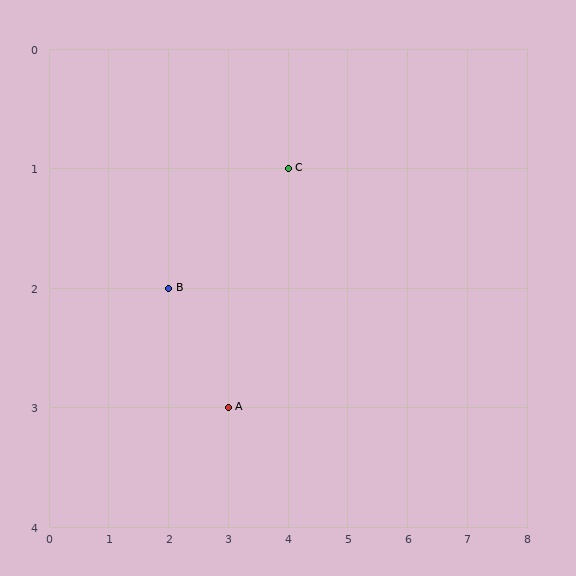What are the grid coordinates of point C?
Point C is at grid coordinates (4, 1).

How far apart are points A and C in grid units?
Points A and C are 1 column and 2 rows apart (about 2.2 grid units diagonally).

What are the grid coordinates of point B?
Point B is at grid coordinates (2, 2).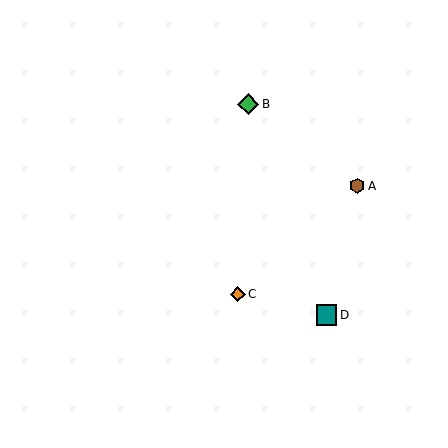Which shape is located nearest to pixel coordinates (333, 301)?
The teal square (labeled D) at (327, 315) is nearest to that location.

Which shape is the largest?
The green diamond (labeled B) is the largest.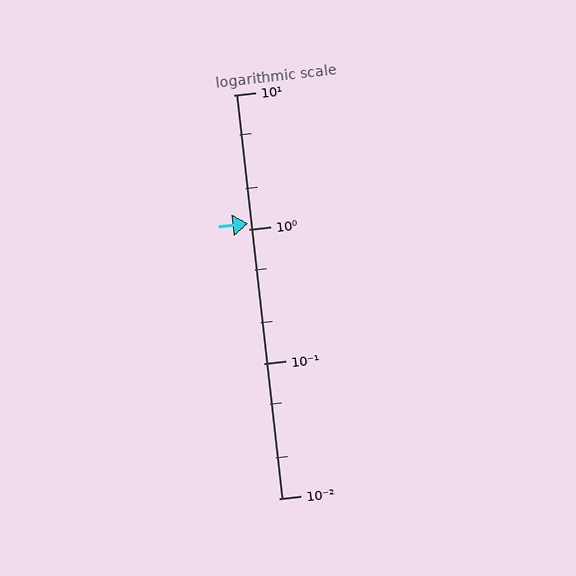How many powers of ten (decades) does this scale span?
The scale spans 3 decades, from 0.01 to 10.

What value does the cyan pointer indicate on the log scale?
The pointer indicates approximately 1.1.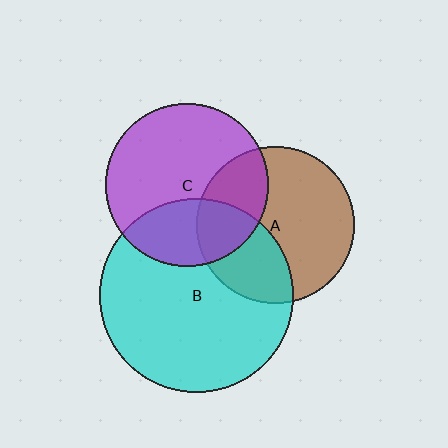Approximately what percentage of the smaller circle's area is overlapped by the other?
Approximately 30%.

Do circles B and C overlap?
Yes.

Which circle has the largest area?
Circle B (cyan).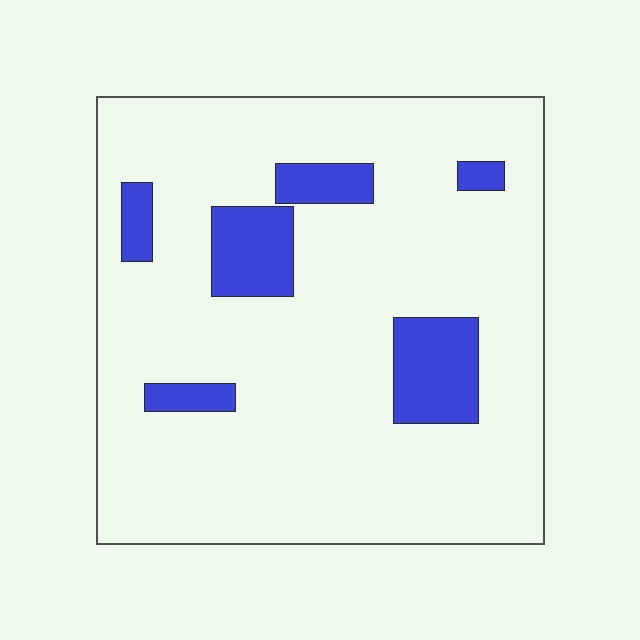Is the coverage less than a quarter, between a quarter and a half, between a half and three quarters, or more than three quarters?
Less than a quarter.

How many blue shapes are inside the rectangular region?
6.